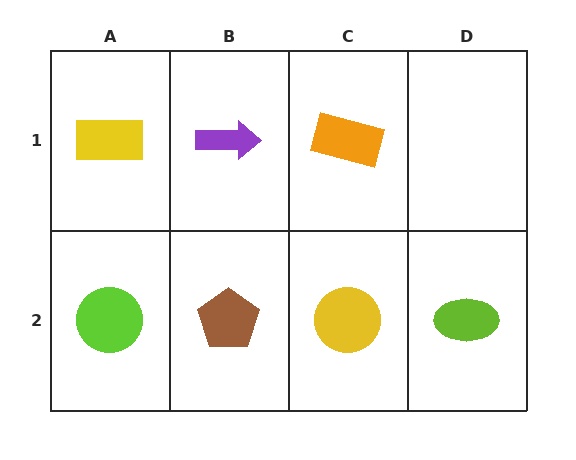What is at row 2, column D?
A lime ellipse.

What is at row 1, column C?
An orange rectangle.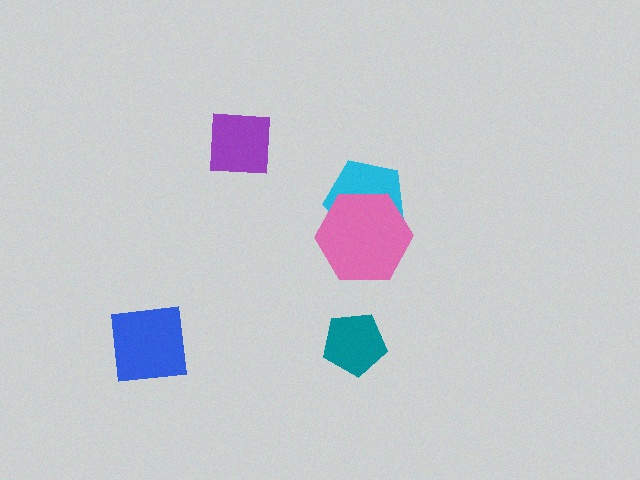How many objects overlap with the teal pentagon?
0 objects overlap with the teal pentagon.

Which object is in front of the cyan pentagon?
The pink hexagon is in front of the cyan pentagon.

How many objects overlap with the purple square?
0 objects overlap with the purple square.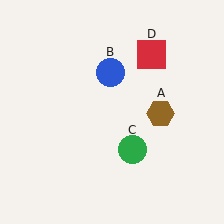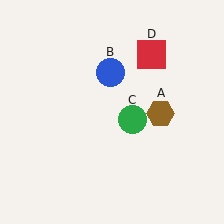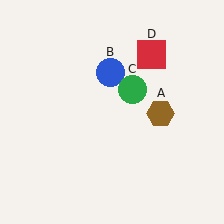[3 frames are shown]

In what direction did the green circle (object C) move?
The green circle (object C) moved up.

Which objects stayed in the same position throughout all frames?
Brown hexagon (object A) and blue circle (object B) and red square (object D) remained stationary.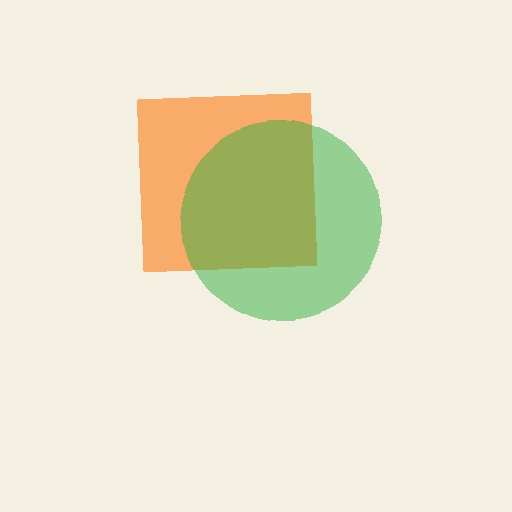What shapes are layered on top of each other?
The layered shapes are: an orange square, a green circle.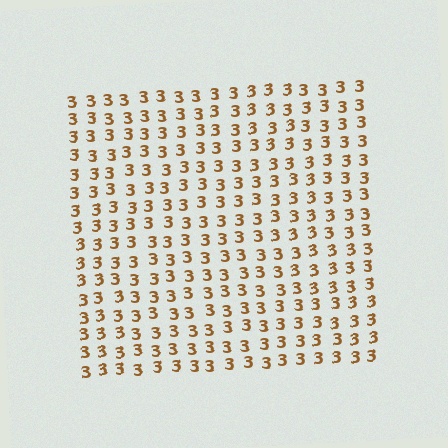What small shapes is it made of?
It is made of small digit 3's.